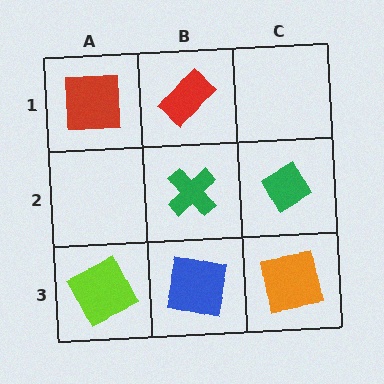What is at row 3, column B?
A blue square.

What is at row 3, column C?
An orange square.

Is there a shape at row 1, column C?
No, that cell is empty.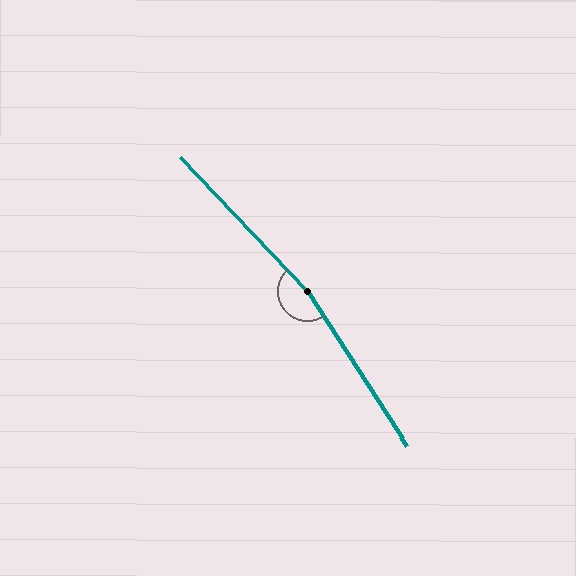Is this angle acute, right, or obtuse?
It is obtuse.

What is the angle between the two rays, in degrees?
Approximately 169 degrees.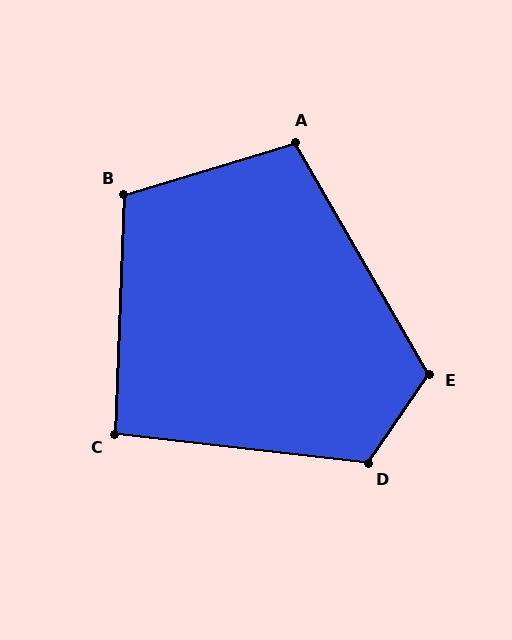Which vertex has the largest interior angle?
D, at approximately 118 degrees.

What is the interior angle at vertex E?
Approximately 115 degrees (obtuse).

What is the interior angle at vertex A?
Approximately 103 degrees (obtuse).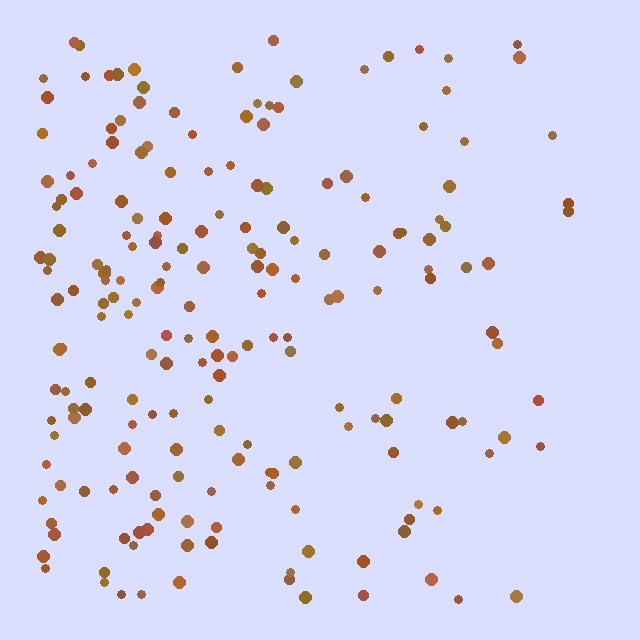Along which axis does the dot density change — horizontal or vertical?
Horizontal.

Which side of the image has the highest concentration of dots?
The left.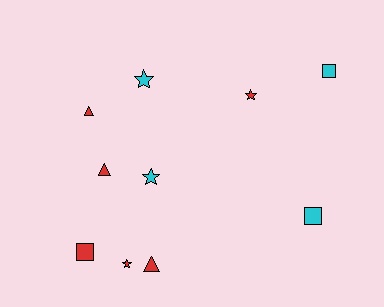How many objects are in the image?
There are 10 objects.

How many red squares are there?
There is 1 red square.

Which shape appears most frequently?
Star, with 4 objects.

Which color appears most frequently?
Red, with 6 objects.